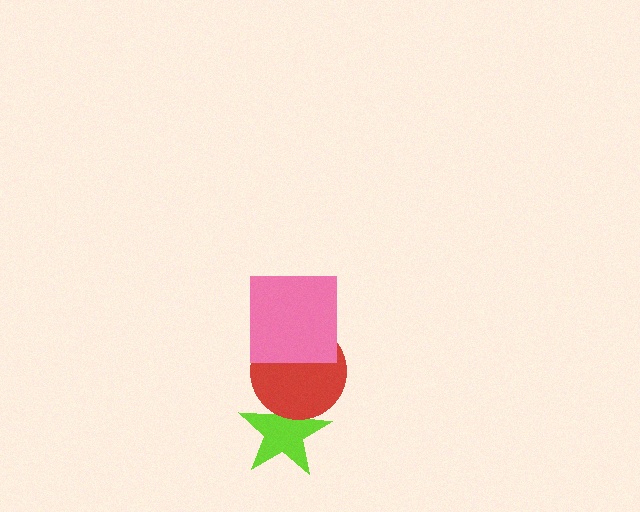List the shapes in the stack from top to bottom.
From top to bottom: the pink square, the red circle, the lime star.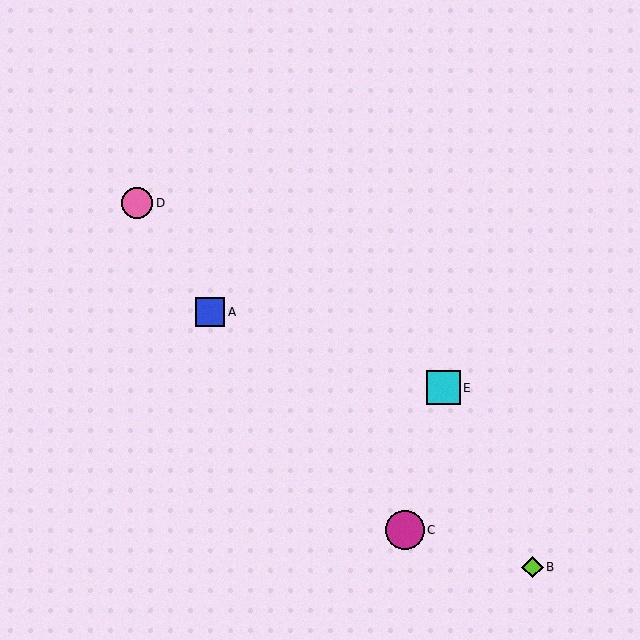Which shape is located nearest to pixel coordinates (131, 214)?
The pink circle (labeled D) at (137, 203) is nearest to that location.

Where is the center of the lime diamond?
The center of the lime diamond is at (532, 567).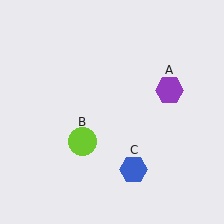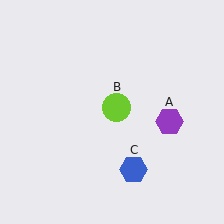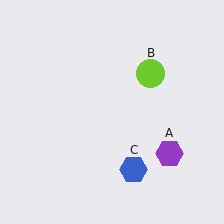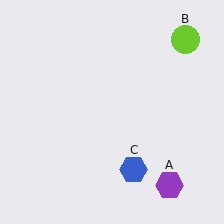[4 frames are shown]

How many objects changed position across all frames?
2 objects changed position: purple hexagon (object A), lime circle (object B).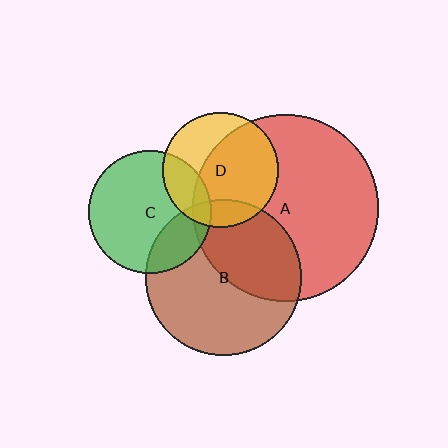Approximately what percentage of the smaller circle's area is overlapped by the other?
Approximately 10%.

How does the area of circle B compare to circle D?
Approximately 1.8 times.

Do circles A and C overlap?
Yes.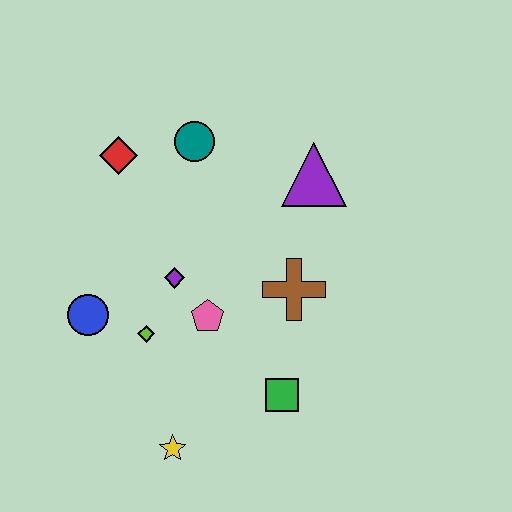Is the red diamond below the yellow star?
No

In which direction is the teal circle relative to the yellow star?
The teal circle is above the yellow star.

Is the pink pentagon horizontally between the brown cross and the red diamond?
Yes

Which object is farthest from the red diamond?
The yellow star is farthest from the red diamond.